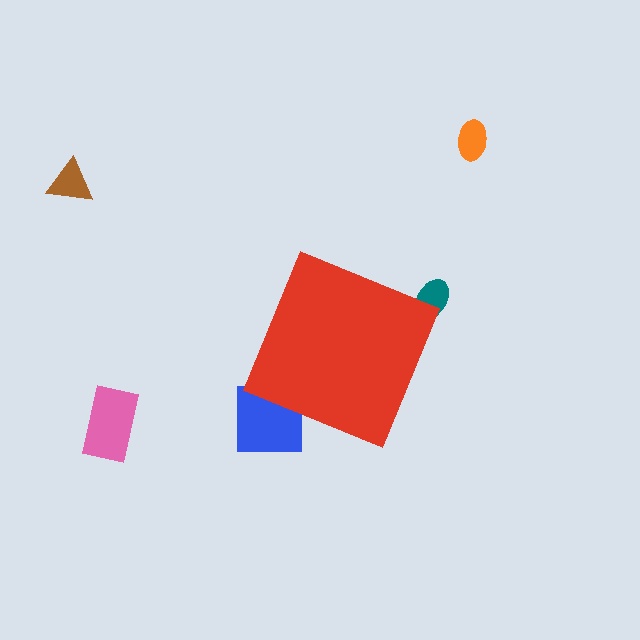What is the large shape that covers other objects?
A red diamond.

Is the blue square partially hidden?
Yes, the blue square is partially hidden behind the red diamond.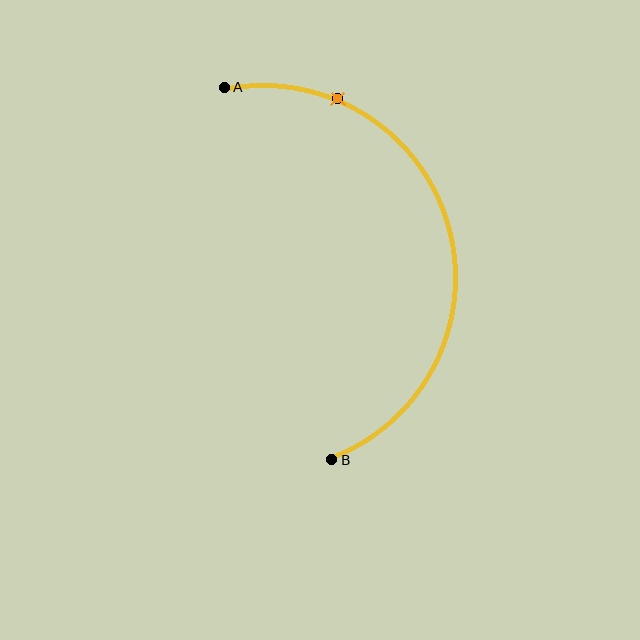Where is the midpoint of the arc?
The arc midpoint is the point on the curve farthest from the straight line joining A and B. It sits to the right of that line.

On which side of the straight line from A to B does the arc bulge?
The arc bulges to the right of the straight line connecting A and B.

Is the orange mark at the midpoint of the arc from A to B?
No. The orange mark lies on the arc but is closer to endpoint A. The arc midpoint would be at the point on the curve equidistant along the arc from both A and B.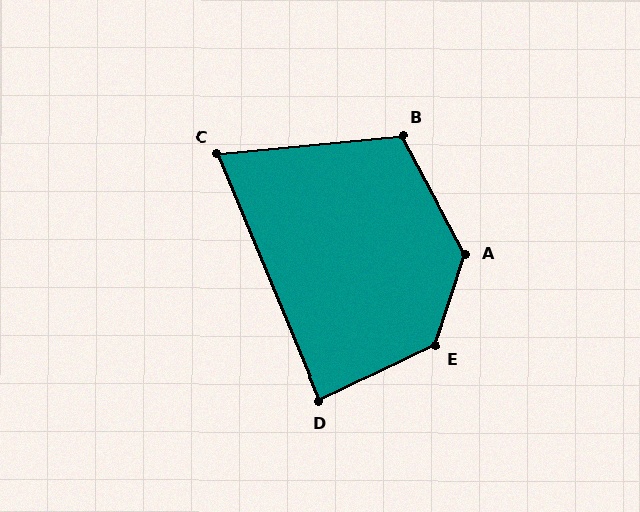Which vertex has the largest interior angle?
E, at approximately 134 degrees.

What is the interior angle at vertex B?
Approximately 113 degrees (obtuse).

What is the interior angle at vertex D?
Approximately 86 degrees (approximately right).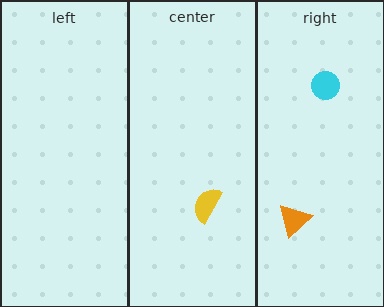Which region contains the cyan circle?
The right region.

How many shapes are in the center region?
1.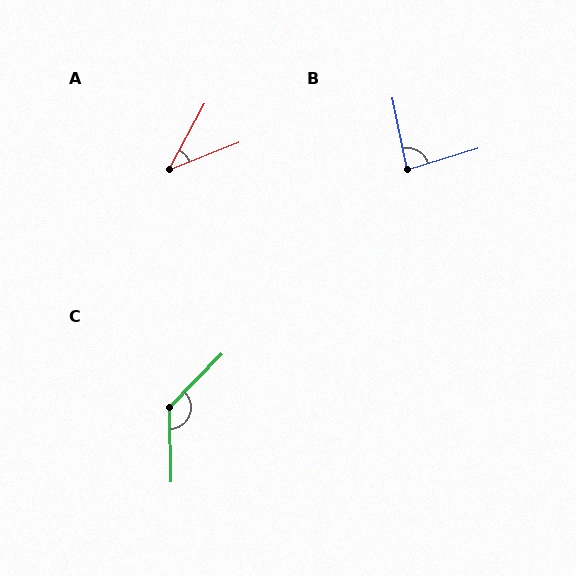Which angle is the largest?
C, at approximately 134 degrees.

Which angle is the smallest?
A, at approximately 41 degrees.